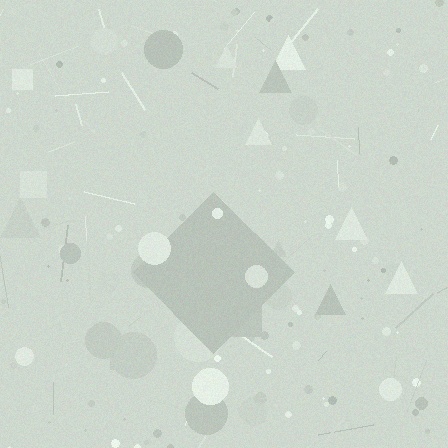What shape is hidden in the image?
A diamond is hidden in the image.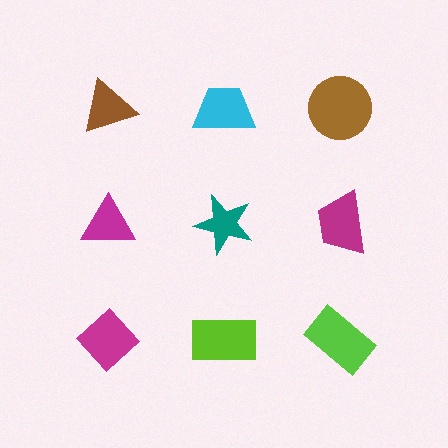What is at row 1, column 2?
A cyan trapezoid.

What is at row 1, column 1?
A brown triangle.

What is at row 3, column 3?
A lime rectangle.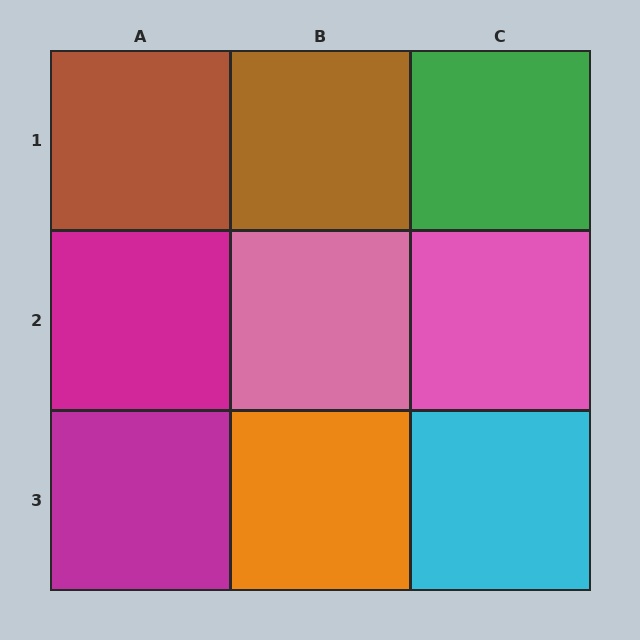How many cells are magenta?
2 cells are magenta.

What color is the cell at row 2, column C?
Pink.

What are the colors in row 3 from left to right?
Magenta, orange, cyan.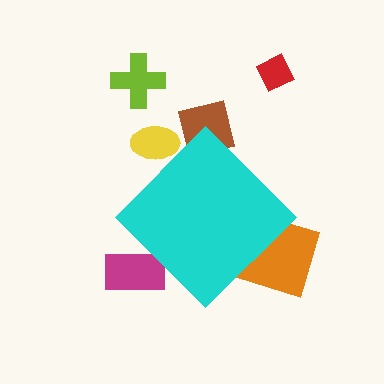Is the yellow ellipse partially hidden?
Yes, the yellow ellipse is partially hidden behind the cyan diamond.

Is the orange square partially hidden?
Yes, the orange square is partially hidden behind the cyan diamond.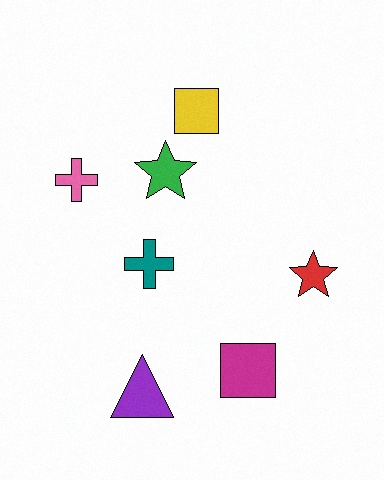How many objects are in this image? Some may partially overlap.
There are 7 objects.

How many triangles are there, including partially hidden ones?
There is 1 triangle.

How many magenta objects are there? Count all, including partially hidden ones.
There is 1 magenta object.